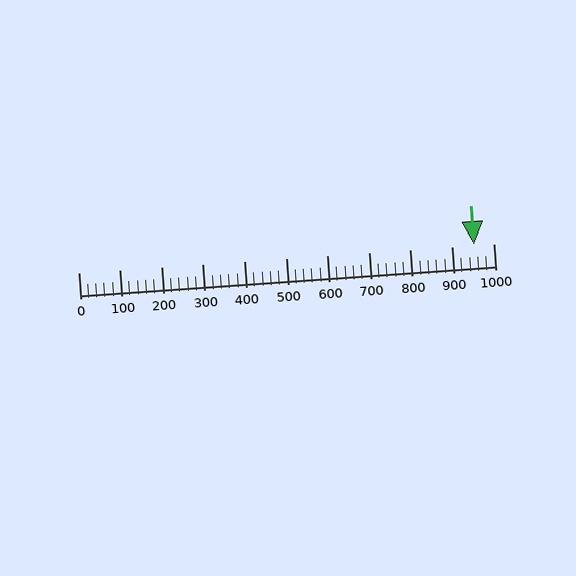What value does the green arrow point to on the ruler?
The green arrow points to approximately 953.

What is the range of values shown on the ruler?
The ruler shows values from 0 to 1000.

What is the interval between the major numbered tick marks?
The major tick marks are spaced 100 units apart.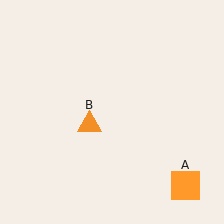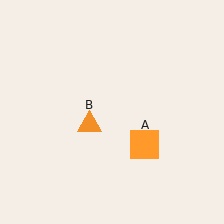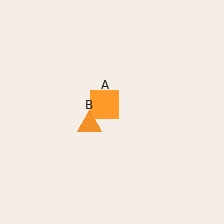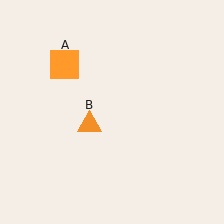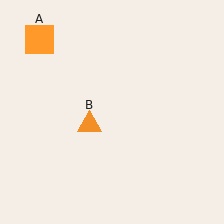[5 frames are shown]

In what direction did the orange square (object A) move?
The orange square (object A) moved up and to the left.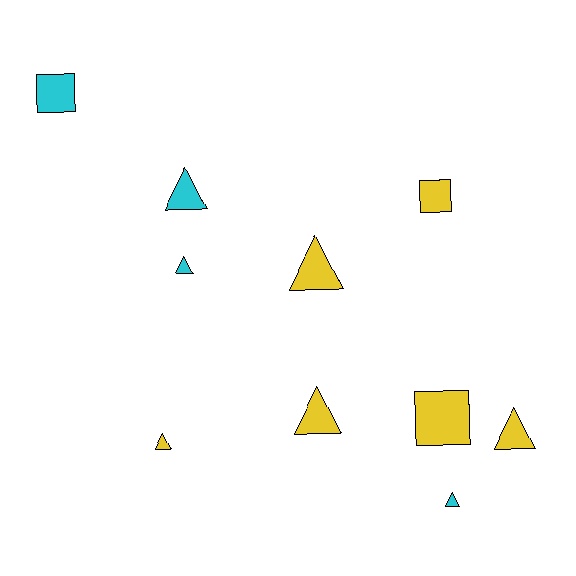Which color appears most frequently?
Yellow, with 6 objects.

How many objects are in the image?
There are 10 objects.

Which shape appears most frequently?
Triangle, with 7 objects.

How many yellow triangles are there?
There are 4 yellow triangles.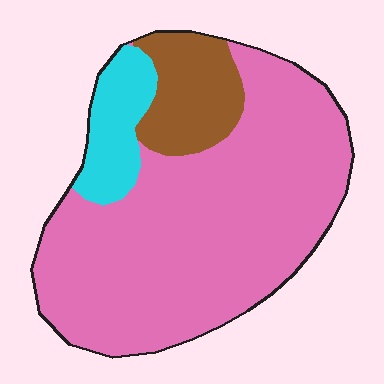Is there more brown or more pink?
Pink.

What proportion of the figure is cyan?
Cyan covers about 10% of the figure.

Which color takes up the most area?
Pink, at roughly 75%.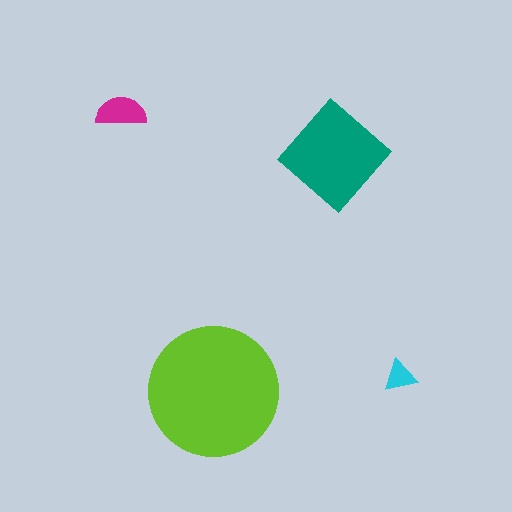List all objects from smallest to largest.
The cyan triangle, the magenta semicircle, the teal diamond, the lime circle.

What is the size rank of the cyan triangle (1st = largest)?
4th.